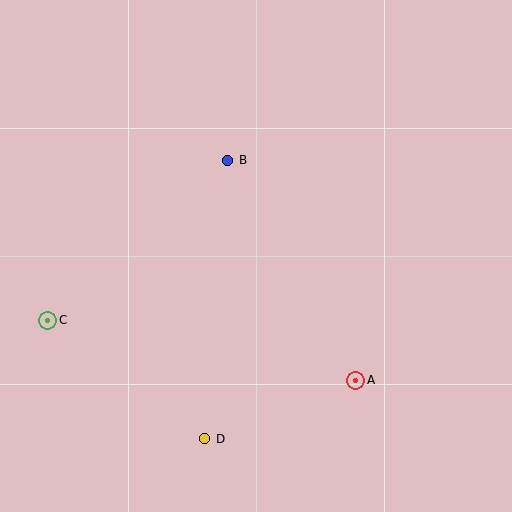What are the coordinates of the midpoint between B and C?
The midpoint between B and C is at (138, 240).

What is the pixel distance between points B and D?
The distance between B and D is 280 pixels.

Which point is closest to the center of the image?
Point B at (228, 160) is closest to the center.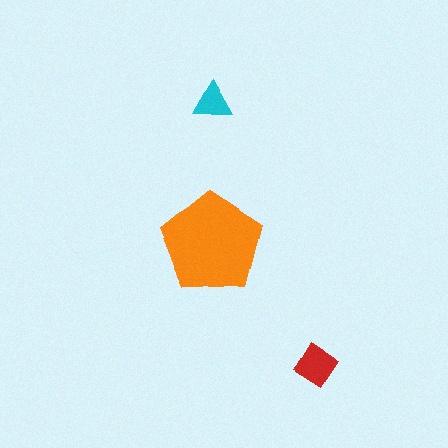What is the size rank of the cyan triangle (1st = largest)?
3rd.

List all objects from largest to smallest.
The orange pentagon, the red diamond, the cyan triangle.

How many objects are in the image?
There are 3 objects in the image.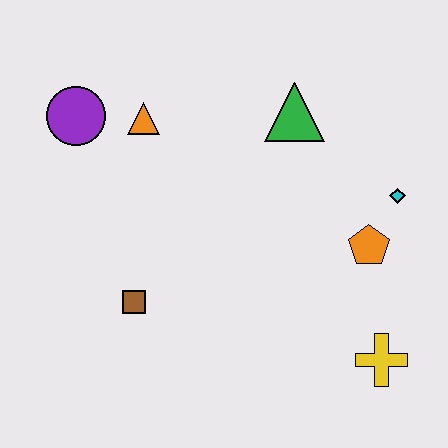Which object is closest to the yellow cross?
The orange pentagon is closest to the yellow cross.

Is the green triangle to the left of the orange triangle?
No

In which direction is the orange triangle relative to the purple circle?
The orange triangle is to the right of the purple circle.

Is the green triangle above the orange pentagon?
Yes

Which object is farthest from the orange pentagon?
The purple circle is farthest from the orange pentagon.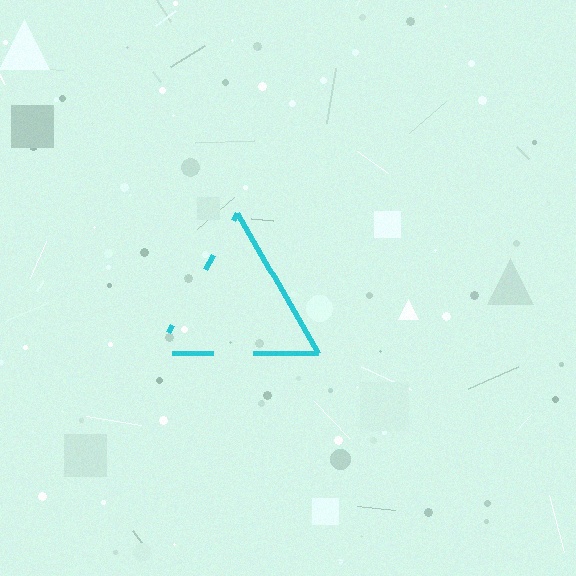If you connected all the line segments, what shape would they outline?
They would outline a triangle.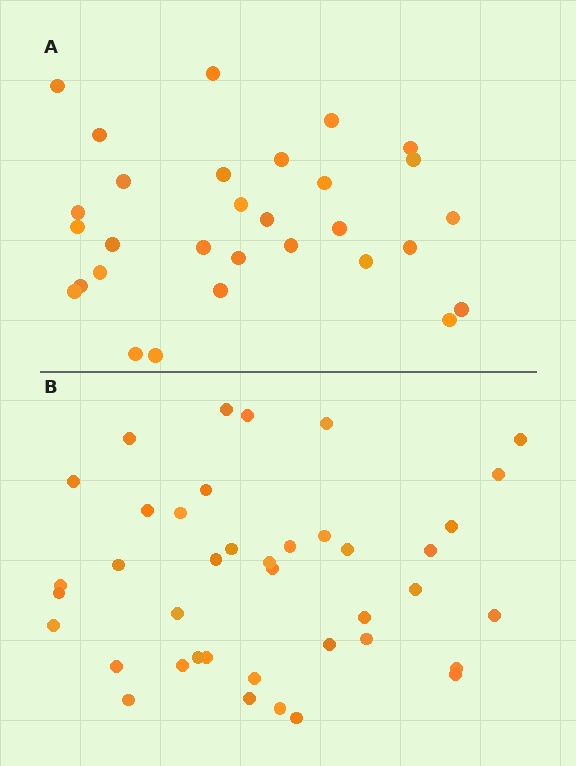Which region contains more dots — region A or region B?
Region B (the bottom region) has more dots.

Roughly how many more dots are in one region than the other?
Region B has roughly 10 or so more dots than region A.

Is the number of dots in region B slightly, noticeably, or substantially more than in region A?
Region B has noticeably more, but not dramatically so. The ratio is roughly 1.3 to 1.